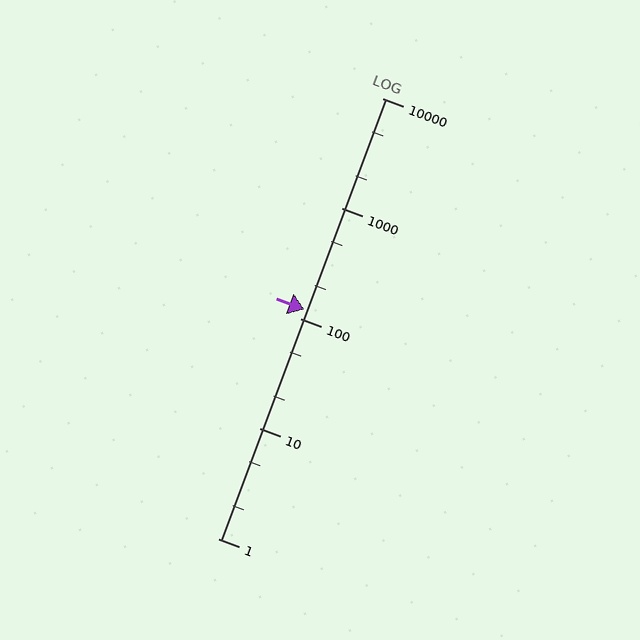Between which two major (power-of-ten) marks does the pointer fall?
The pointer is between 100 and 1000.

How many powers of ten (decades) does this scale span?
The scale spans 4 decades, from 1 to 10000.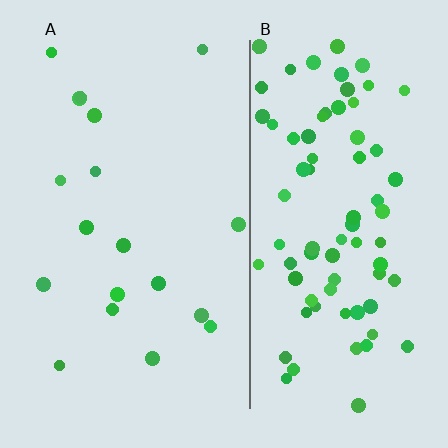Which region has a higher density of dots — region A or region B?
B (the right).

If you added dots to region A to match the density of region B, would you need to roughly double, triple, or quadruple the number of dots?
Approximately quadruple.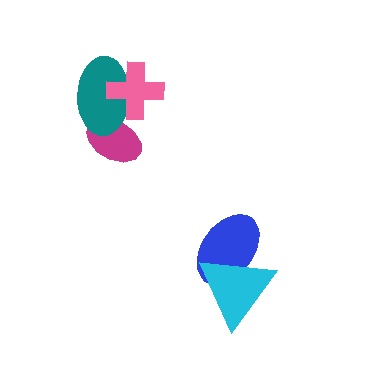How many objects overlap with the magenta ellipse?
1 object overlaps with the magenta ellipse.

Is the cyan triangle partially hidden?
No, no other shape covers it.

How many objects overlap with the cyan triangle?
1 object overlaps with the cyan triangle.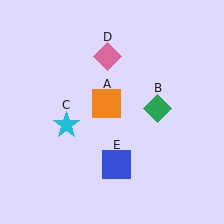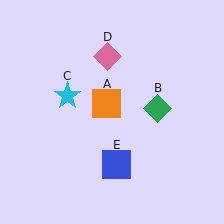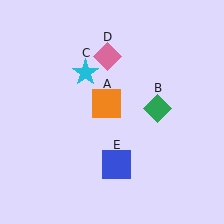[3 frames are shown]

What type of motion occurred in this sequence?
The cyan star (object C) rotated clockwise around the center of the scene.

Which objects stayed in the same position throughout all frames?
Orange square (object A) and green diamond (object B) and pink diamond (object D) and blue square (object E) remained stationary.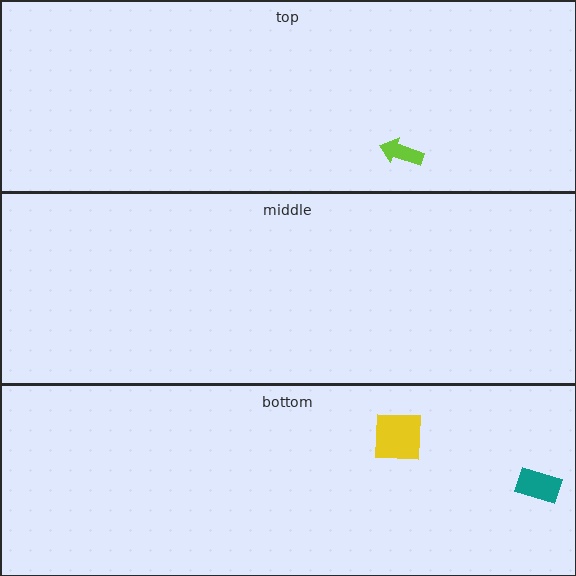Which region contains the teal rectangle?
The bottom region.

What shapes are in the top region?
The lime arrow.